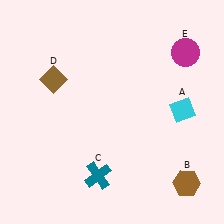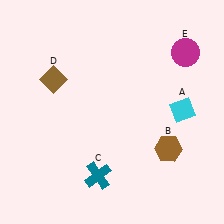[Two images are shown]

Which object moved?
The brown hexagon (B) moved up.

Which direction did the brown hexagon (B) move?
The brown hexagon (B) moved up.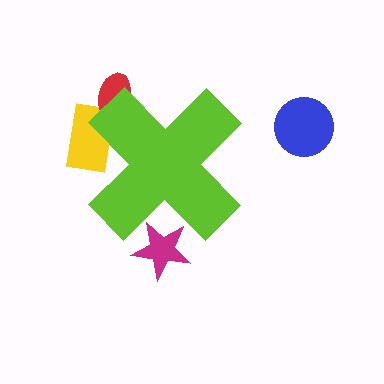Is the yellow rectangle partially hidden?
Yes, the yellow rectangle is partially hidden behind the lime cross.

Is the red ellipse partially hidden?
Yes, the red ellipse is partially hidden behind the lime cross.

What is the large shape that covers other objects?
A lime cross.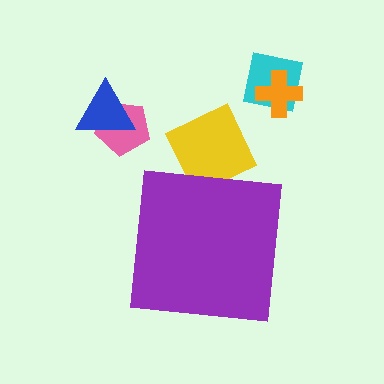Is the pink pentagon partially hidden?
No, the pink pentagon is fully visible.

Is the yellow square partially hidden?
Yes, the yellow square is partially hidden behind the purple square.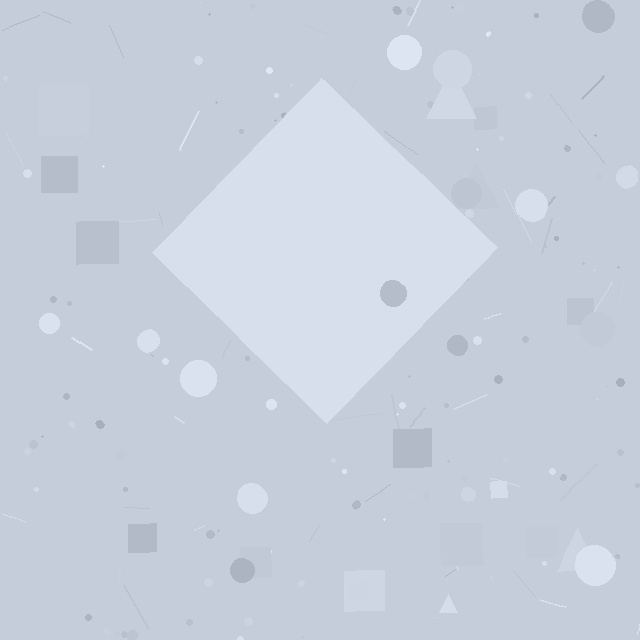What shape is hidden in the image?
A diamond is hidden in the image.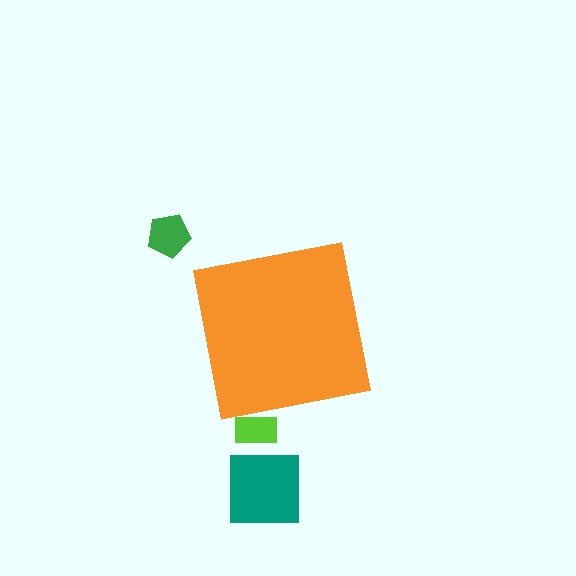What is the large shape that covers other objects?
An orange square.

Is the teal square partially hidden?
No, the teal square is fully visible.